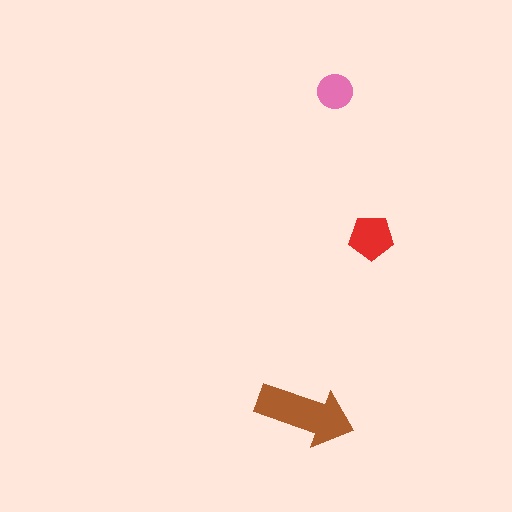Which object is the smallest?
The pink circle.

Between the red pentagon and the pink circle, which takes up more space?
The red pentagon.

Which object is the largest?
The brown arrow.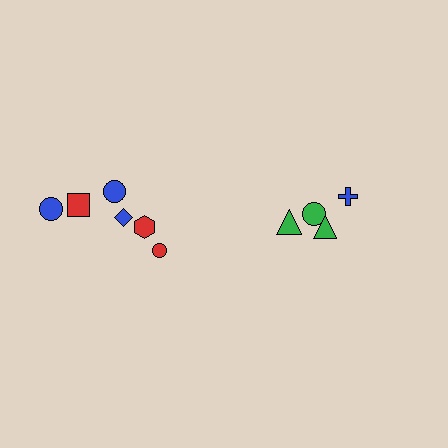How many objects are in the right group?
There are 4 objects.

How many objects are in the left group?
There are 6 objects.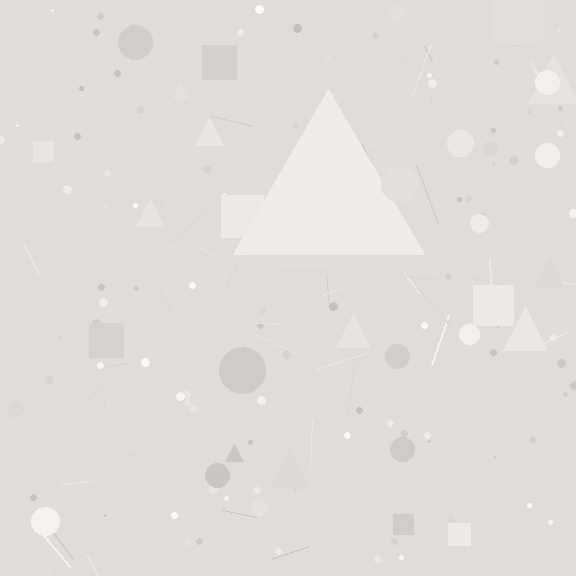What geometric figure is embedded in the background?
A triangle is embedded in the background.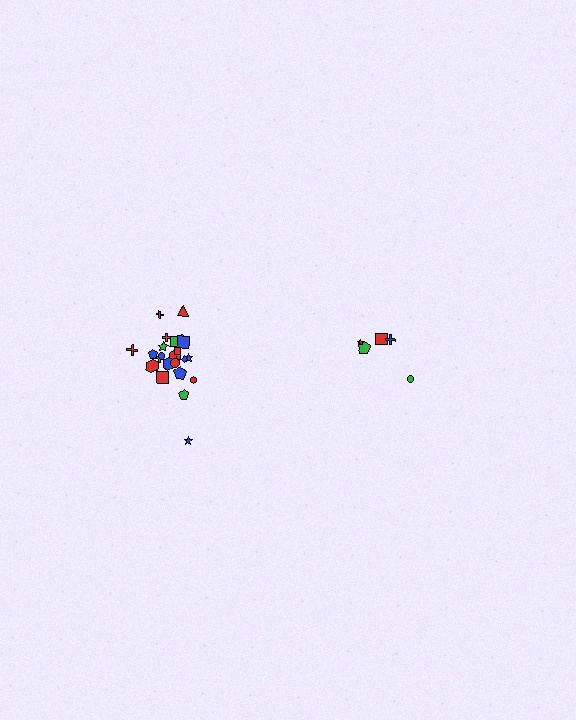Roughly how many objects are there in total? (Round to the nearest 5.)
Roughly 30 objects in total.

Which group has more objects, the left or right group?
The left group.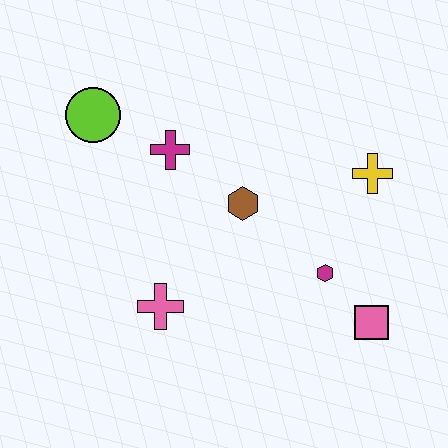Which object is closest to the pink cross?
The brown hexagon is closest to the pink cross.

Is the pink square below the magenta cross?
Yes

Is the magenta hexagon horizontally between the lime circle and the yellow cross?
Yes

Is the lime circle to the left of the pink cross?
Yes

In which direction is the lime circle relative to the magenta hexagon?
The lime circle is to the left of the magenta hexagon.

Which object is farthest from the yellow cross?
The lime circle is farthest from the yellow cross.